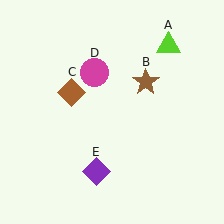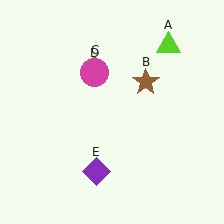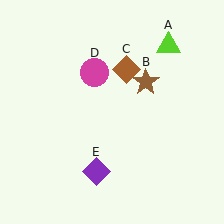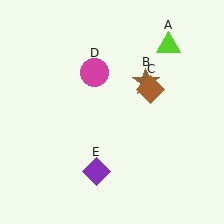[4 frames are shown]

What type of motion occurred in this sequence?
The brown diamond (object C) rotated clockwise around the center of the scene.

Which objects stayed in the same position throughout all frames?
Lime triangle (object A) and brown star (object B) and magenta circle (object D) and purple diamond (object E) remained stationary.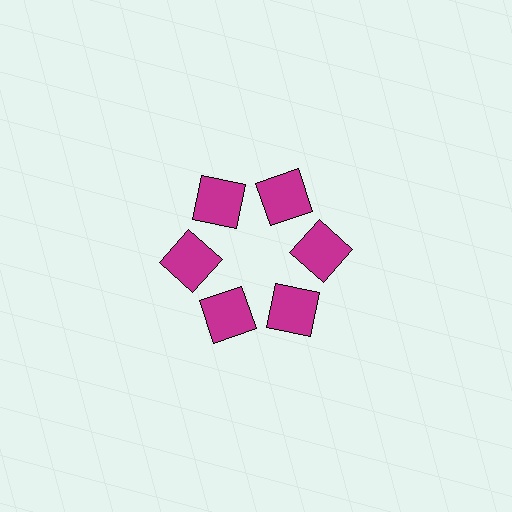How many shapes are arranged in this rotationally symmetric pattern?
There are 6 shapes, arranged in 6 groups of 1.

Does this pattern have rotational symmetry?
Yes, this pattern has 6-fold rotational symmetry. It looks the same after rotating 60 degrees around the center.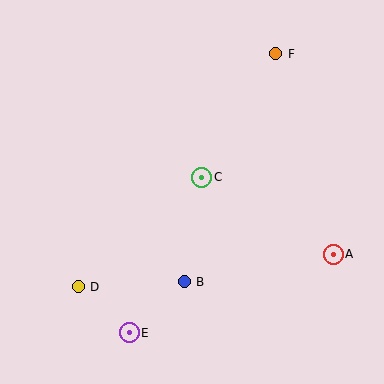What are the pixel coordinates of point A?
Point A is at (333, 254).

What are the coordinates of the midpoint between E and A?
The midpoint between E and A is at (231, 293).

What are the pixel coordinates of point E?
Point E is at (130, 333).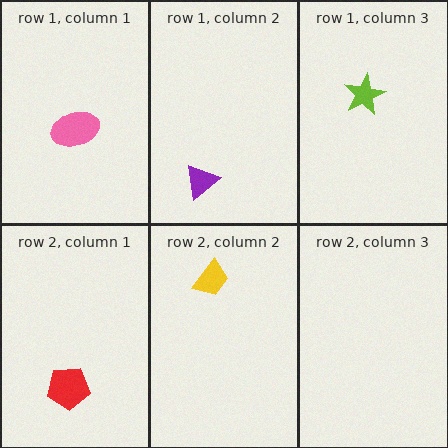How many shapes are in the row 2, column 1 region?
1.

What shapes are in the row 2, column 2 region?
The yellow trapezoid.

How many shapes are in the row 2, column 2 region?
1.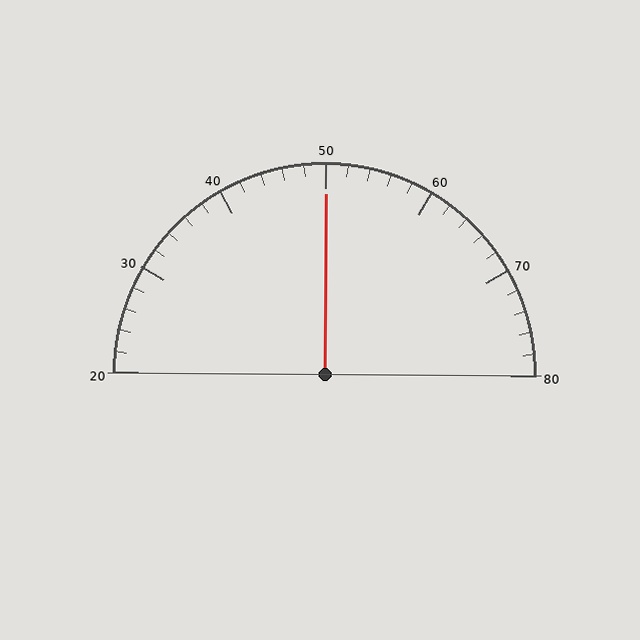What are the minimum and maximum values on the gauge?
The gauge ranges from 20 to 80.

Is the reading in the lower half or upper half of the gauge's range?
The reading is in the upper half of the range (20 to 80).